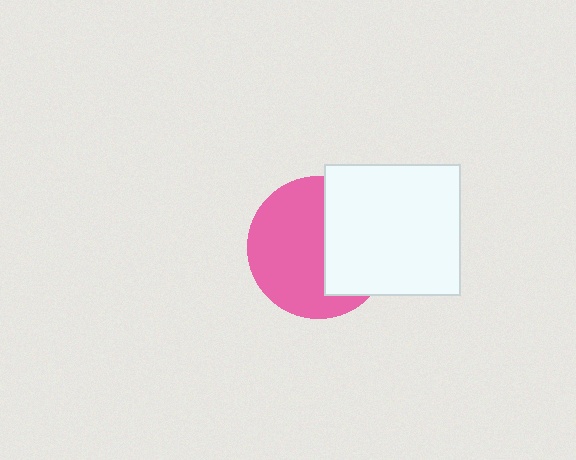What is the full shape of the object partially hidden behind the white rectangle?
The partially hidden object is a pink circle.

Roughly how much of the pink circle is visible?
About half of it is visible (roughly 59%).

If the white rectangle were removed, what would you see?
You would see the complete pink circle.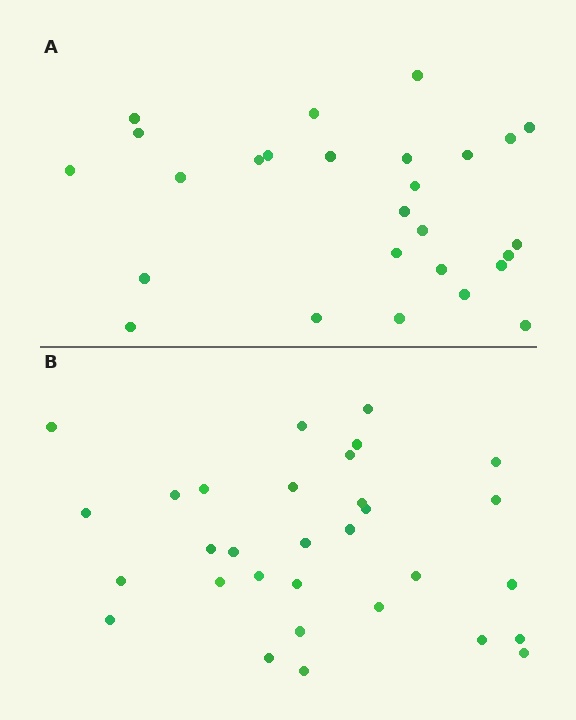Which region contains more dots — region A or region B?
Region B (the bottom region) has more dots.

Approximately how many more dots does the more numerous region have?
Region B has about 4 more dots than region A.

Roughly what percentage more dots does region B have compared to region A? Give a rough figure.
About 15% more.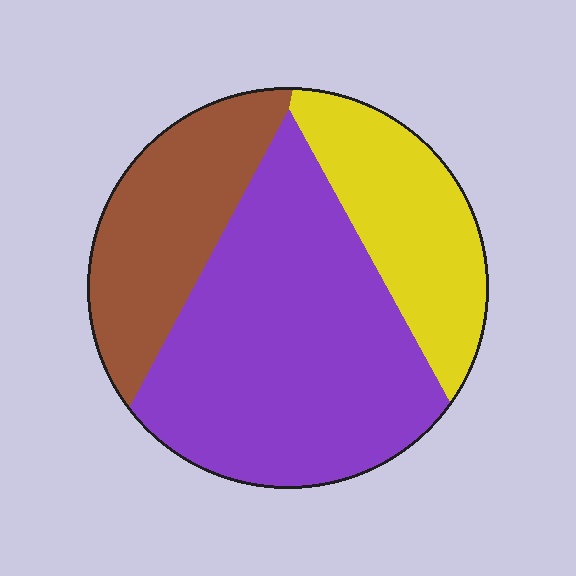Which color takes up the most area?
Purple, at roughly 55%.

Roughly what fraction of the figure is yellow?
Yellow covers about 25% of the figure.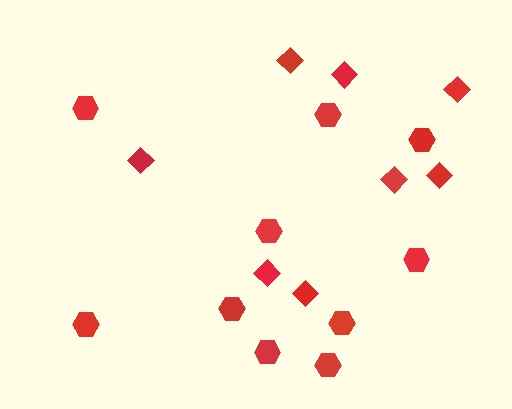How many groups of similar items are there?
There are 2 groups: one group of diamonds (8) and one group of hexagons (10).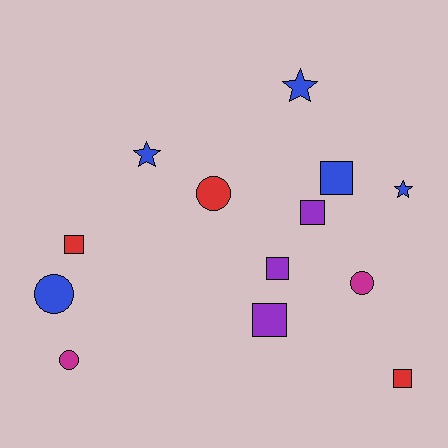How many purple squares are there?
There are 3 purple squares.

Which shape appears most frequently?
Square, with 6 objects.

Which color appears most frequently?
Blue, with 5 objects.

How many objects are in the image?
There are 13 objects.